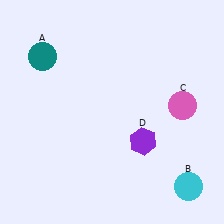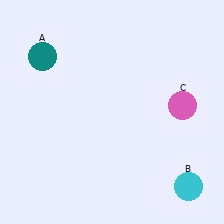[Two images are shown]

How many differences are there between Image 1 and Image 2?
There is 1 difference between the two images.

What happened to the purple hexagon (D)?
The purple hexagon (D) was removed in Image 2. It was in the bottom-right area of Image 1.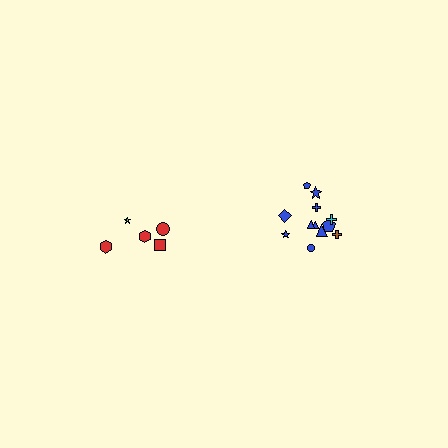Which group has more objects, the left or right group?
The right group.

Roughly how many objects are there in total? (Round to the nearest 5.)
Roughly 15 objects in total.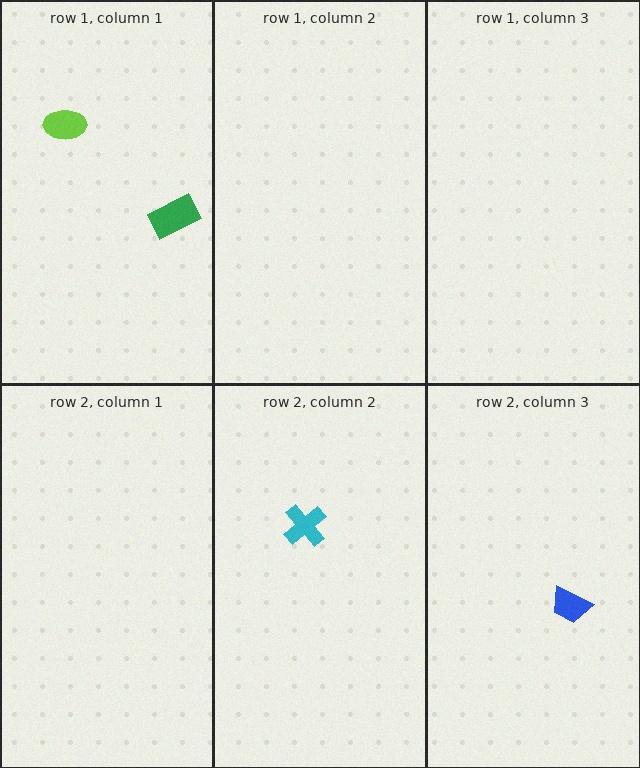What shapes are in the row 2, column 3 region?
The blue trapezoid.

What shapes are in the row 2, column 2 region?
The cyan cross.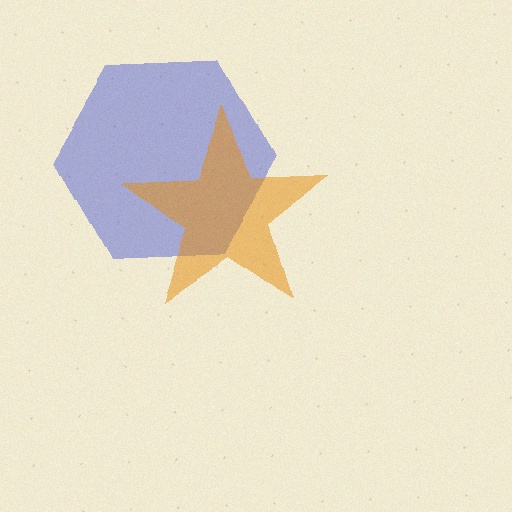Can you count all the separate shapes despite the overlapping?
Yes, there are 2 separate shapes.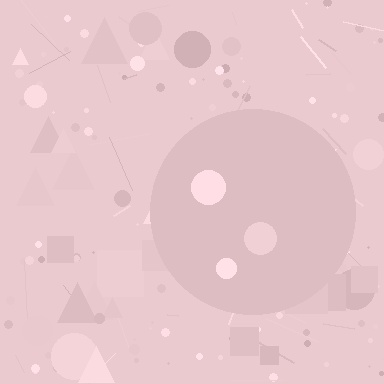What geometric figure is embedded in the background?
A circle is embedded in the background.